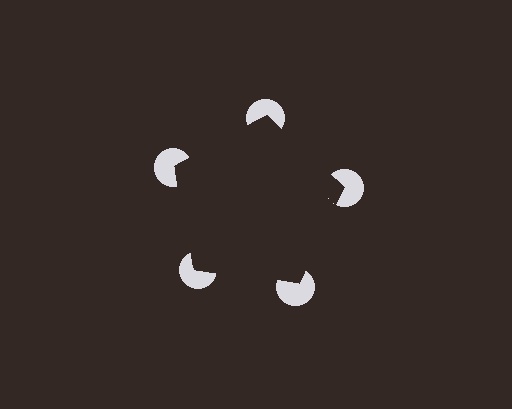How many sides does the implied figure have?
5 sides.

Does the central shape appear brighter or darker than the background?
It typically appears slightly darker than the background, even though no actual brightness change is drawn.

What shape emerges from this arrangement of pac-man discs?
An illusory pentagon — its edges are inferred from the aligned wedge cuts in the pac-man discs, not physically drawn.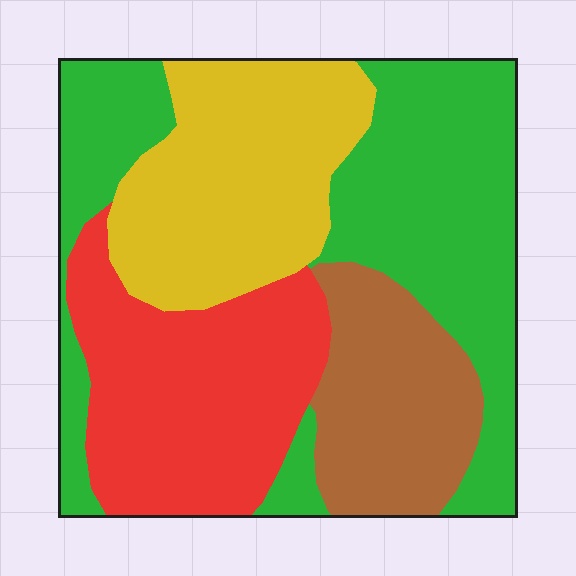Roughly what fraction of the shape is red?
Red covers around 25% of the shape.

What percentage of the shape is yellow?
Yellow covers roughly 25% of the shape.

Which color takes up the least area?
Brown, at roughly 15%.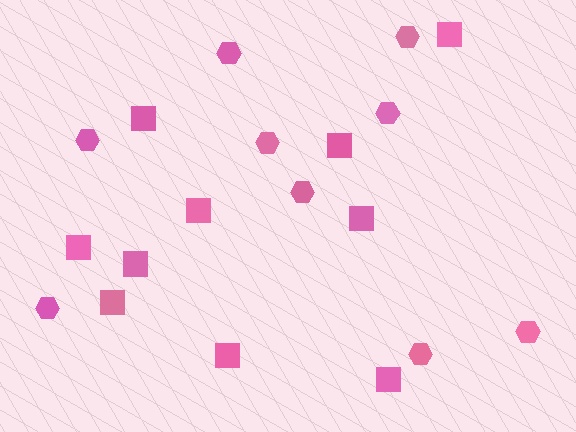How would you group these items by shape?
There are 2 groups: one group of hexagons (9) and one group of squares (10).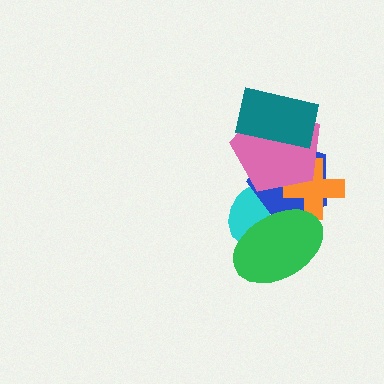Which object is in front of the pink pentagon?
The teal rectangle is in front of the pink pentagon.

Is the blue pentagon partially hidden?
Yes, it is partially covered by another shape.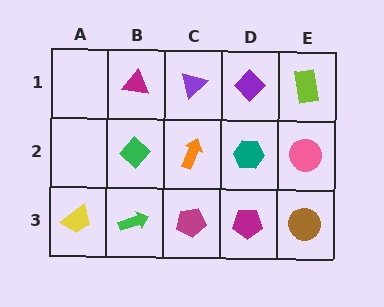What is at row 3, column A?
A yellow trapezoid.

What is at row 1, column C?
A purple triangle.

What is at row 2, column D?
A teal hexagon.